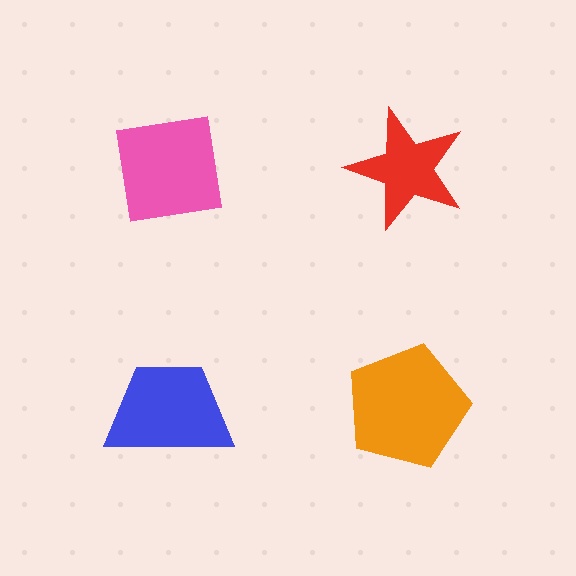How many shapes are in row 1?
2 shapes.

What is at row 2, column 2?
An orange pentagon.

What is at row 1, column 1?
A pink square.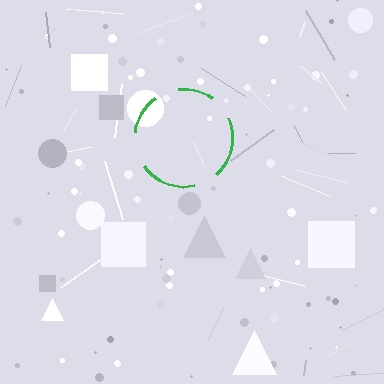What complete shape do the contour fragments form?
The contour fragments form a circle.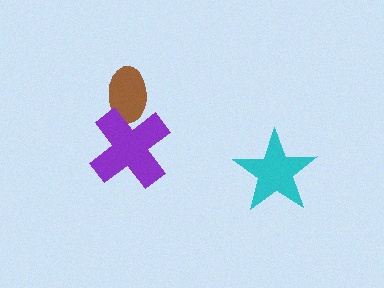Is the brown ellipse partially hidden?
Yes, it is partially covered by another shape.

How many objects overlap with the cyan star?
0 objects overlap with the cyan star.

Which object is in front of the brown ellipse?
The purple cross is in front of the brown ellipse.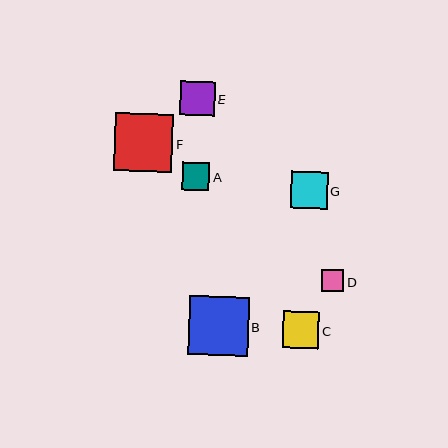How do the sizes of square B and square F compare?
Square B and square F are approximately the same size.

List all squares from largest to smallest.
From largest to smallest: B, F, C, G, E, A, D.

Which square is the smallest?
Square D is the smallest with a size of approximately 22 pixels.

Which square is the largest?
Square B is the largest with a size of approximately 60 pixels.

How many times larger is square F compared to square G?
Square F is approximately 1.6 times the size of square G.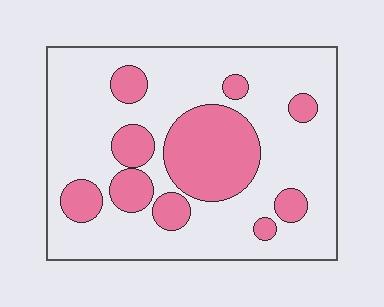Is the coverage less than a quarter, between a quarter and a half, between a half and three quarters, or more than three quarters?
Between a quarter and a half.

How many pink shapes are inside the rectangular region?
10.